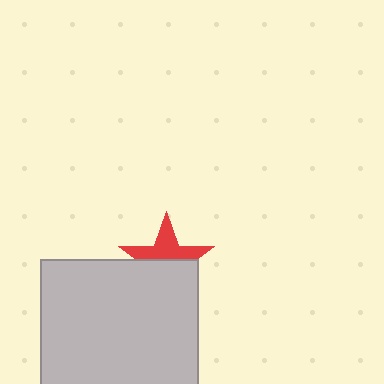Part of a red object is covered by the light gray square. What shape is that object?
It is a star.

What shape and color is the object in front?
The object in front is a light gray square.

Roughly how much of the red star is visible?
About half of it is visible (roughly 50%).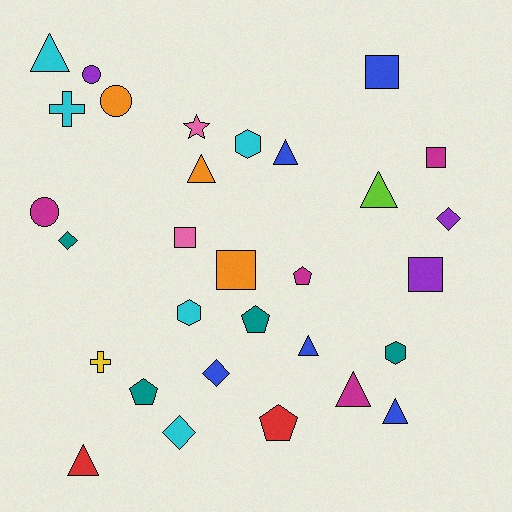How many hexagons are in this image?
There are 3 hexagons.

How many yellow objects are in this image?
There is 1 yellow object.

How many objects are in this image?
There are 30 objects.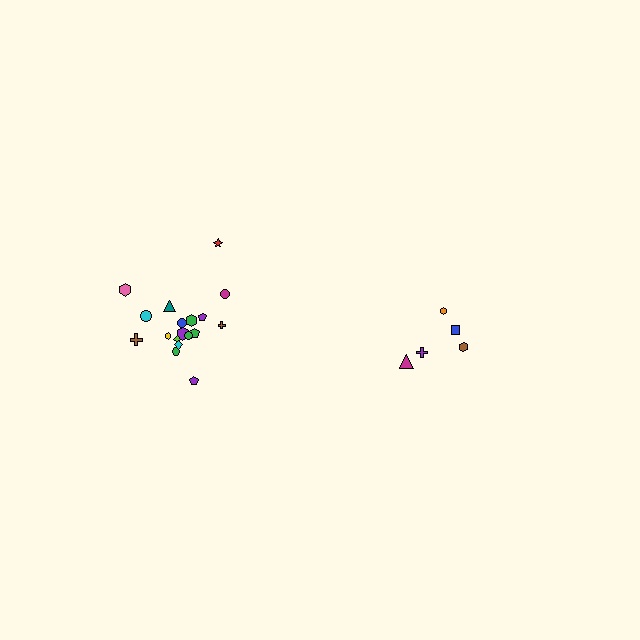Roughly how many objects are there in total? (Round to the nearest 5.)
Roughly 25 objects in total.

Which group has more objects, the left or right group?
The left group.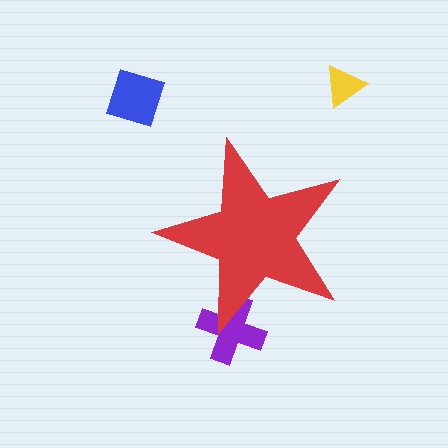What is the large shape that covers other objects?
A red star.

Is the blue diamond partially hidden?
No, the blue diamond is fully visible.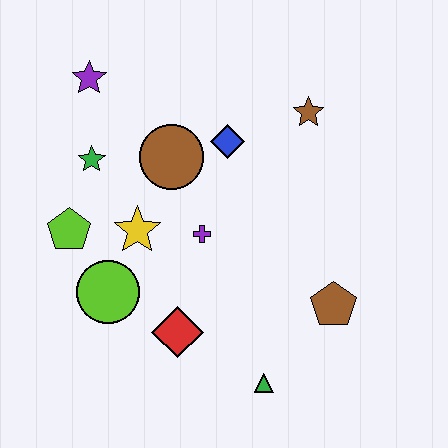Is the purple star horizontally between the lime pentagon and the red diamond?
Yes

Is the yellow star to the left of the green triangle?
Yes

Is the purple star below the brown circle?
No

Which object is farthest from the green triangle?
The purple star is farthest from the green triangle.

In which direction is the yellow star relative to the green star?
The yellow star is below the green star.